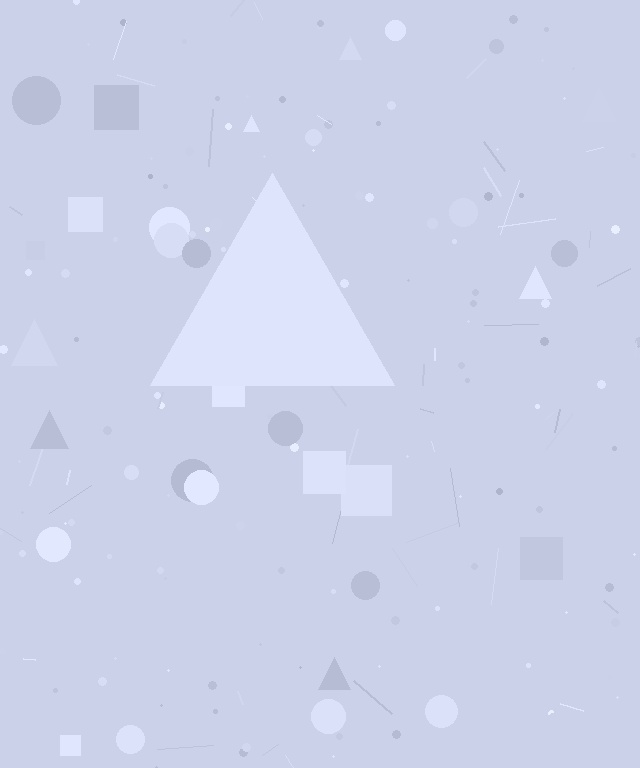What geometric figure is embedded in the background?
A triangle is embedded in the background.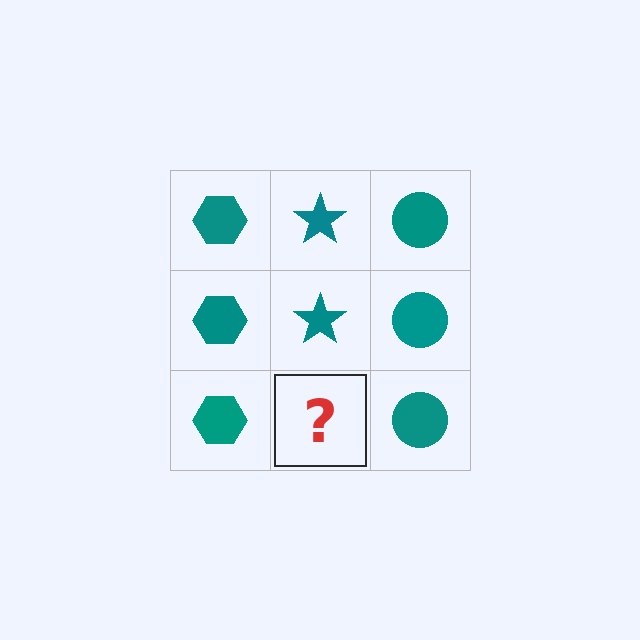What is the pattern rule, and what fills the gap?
The rule is that each column has a consistent shape. The gap should be filled with a teal star.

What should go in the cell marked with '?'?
The missing cell should contain a teal star.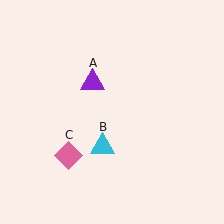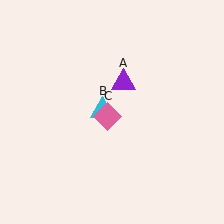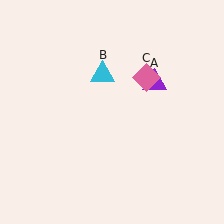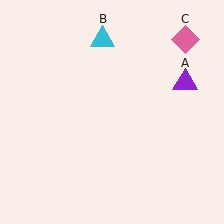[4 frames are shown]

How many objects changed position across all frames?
3 objects changed position: purple triangle (object A), cyan triangle (object B), pink diamond (object C).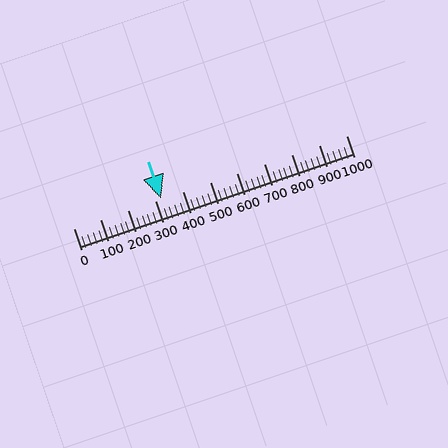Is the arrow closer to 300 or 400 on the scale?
The arrow is closer to 300.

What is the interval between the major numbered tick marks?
The major tick marks are spaced 100 units apart.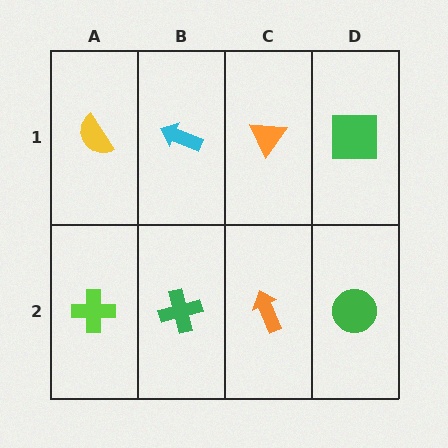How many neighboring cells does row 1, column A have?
2.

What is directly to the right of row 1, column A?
A cyan arrow.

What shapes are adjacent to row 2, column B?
A cyan arrow (row 1, column B), a lime cross (row 2, column A), an orange arrow (row 2, column C).